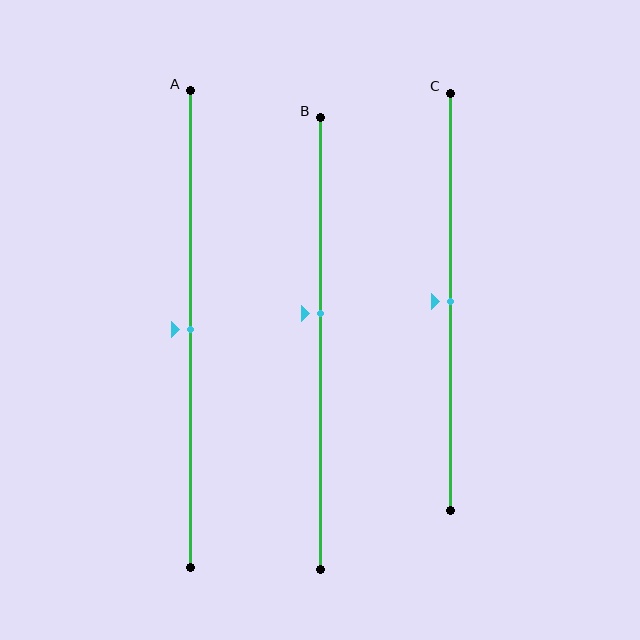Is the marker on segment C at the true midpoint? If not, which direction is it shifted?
Yes, the marker on segment C is at the true midpoint.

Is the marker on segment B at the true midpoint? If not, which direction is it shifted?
No, the marker on segment B is shifted upward by about 7% of the segment length.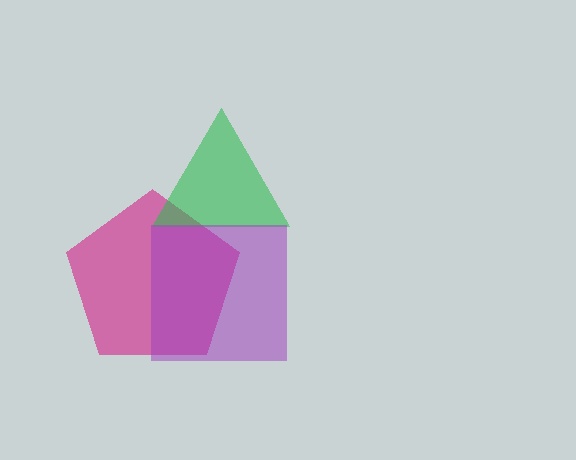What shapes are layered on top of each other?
The layered shapes are: a magenta pentagon, a green triangle, a purple square.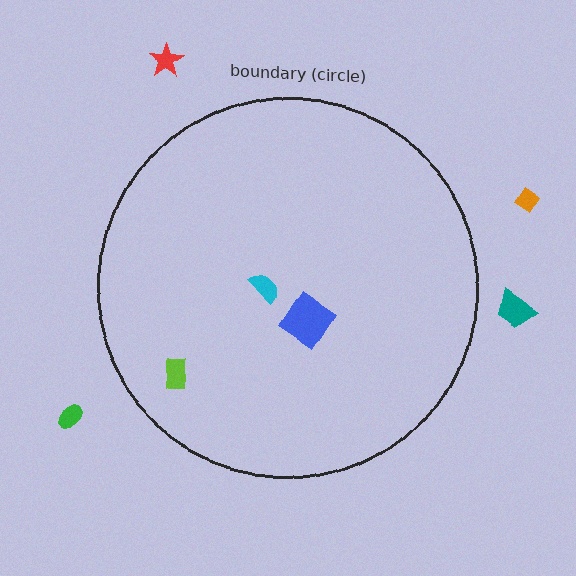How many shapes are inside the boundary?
3 inside, 4 outside.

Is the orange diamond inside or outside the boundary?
Outside.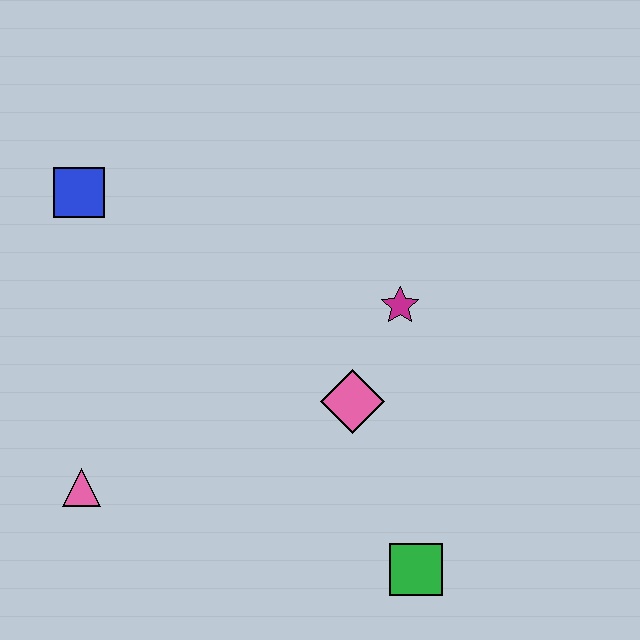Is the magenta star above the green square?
Yes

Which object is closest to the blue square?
The pink triangle is closest to the blue square.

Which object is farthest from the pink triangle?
The magenta star is farthest from the pink triangle.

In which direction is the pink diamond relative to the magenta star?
The pink diamond is below the magenta star.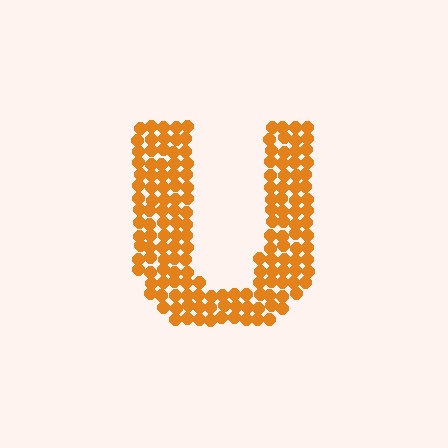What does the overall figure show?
The overall figure shows the letter U.